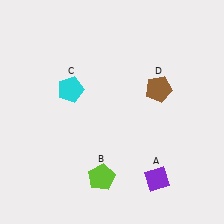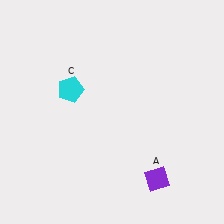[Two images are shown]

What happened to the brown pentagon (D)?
The brown pentagon (D) was removed in Image 2. It was in the top-right area of Image 1.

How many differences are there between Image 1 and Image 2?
There are 2 differences between the two images.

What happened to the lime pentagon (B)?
The lime pentagon (B) was removed in Image 2. It was in the bottom-left area of Image 1.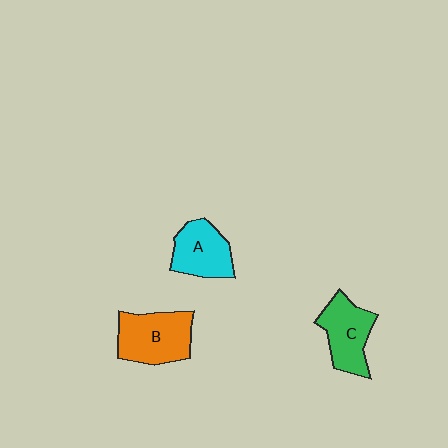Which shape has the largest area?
Shape B (orange).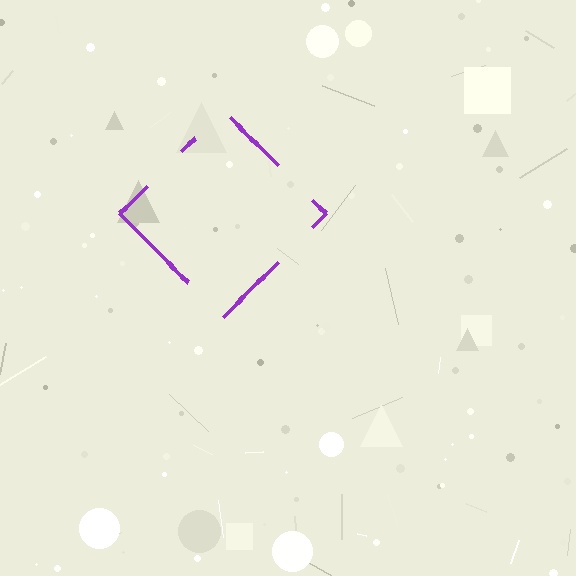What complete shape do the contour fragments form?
The contour fragments form a diamond.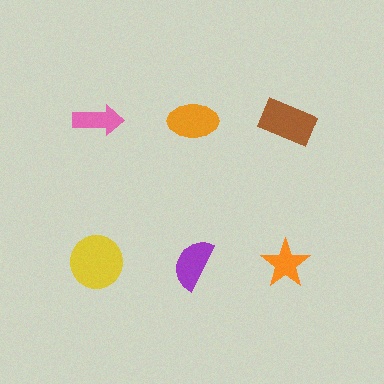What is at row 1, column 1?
A pink arrow.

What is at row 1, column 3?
A brown rectangle.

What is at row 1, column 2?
An orange ellipse.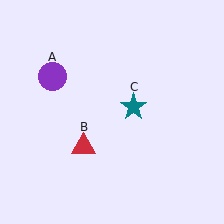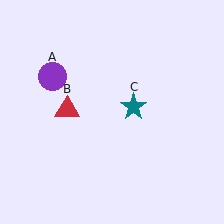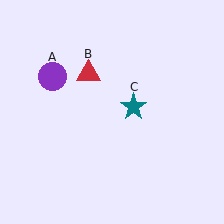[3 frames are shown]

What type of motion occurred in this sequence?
The red triangle (object B) rotated clockwise around the center of the scene.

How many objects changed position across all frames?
1 object changed position: red triangle (object B).